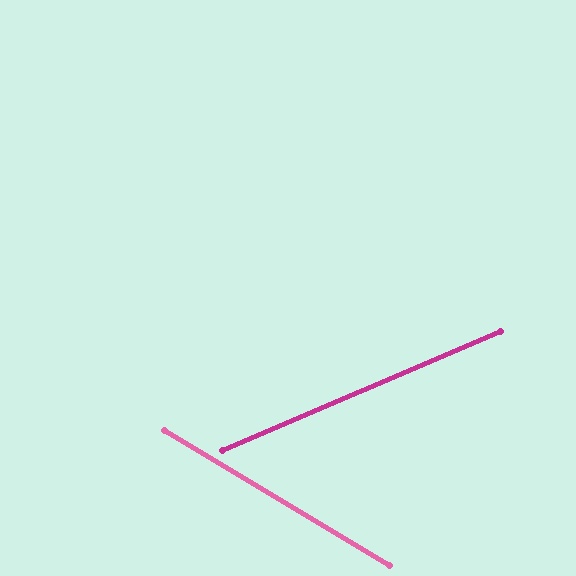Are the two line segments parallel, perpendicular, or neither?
Neither parallel nor perpendicular — they differ by about 54°.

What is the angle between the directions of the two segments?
Approximately 54 degrees.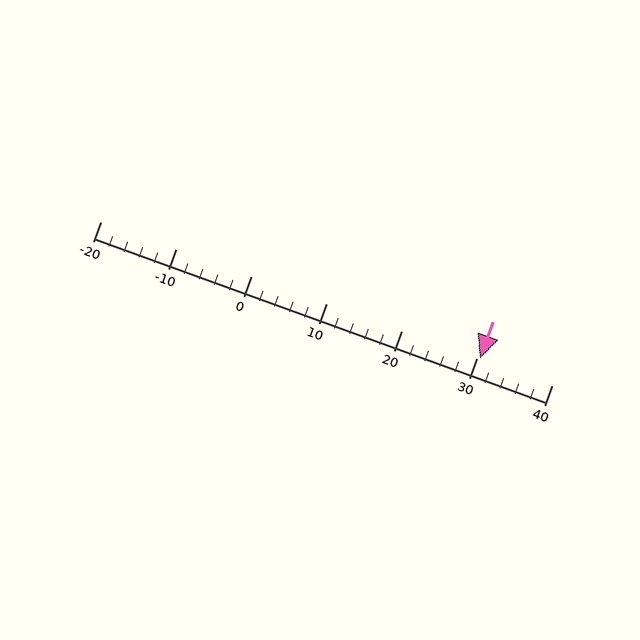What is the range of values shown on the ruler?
The ruler shows values from -20 to 40.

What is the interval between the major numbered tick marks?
The major tick marks are spaced 10 units apart.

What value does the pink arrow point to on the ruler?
The pink arrow points to approximately 30.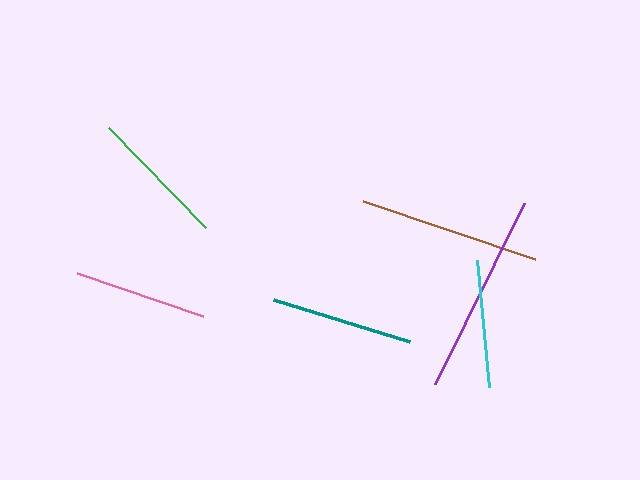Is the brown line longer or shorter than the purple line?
The purple line is longer than the brown line.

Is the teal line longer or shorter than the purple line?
The purple line is longer than the teal line.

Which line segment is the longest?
The purple line is the longest at approximately 202 pixels.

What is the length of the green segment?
The green segment is approximately 139 pixels long.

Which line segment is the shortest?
The cyan line is the shortest at approximately 128 pixels.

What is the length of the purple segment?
The purple segment is approximately 202 pixels long.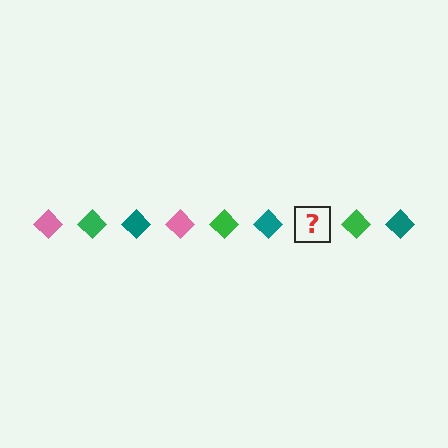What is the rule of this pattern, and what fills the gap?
The rule is that the pattern cycles through pink, green, teal diamonds. The gap should be filled with a pink diamond.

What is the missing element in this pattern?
The missing element is a pink diamond.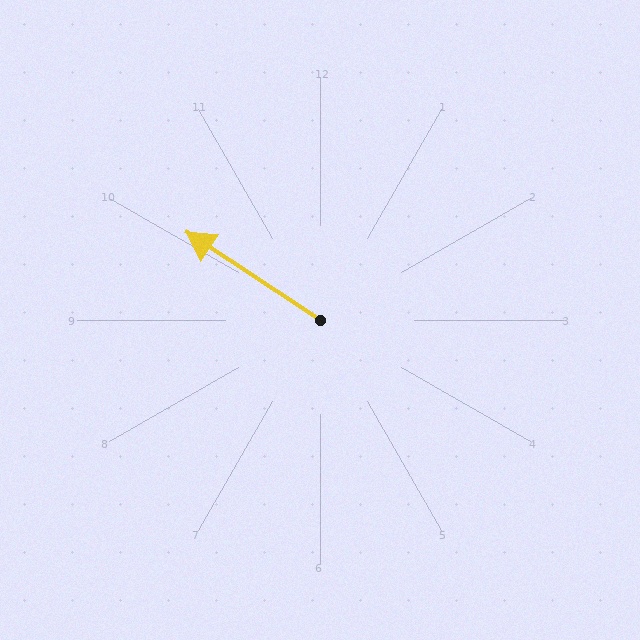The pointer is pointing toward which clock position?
Roughly 10 o'clock.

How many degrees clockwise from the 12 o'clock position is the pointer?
Approximately 303 degrees.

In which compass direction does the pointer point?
Northwest.